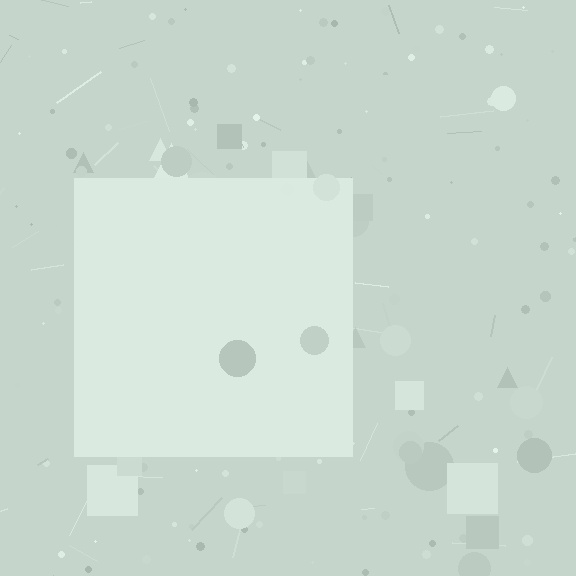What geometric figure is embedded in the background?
A square is embedded in the background.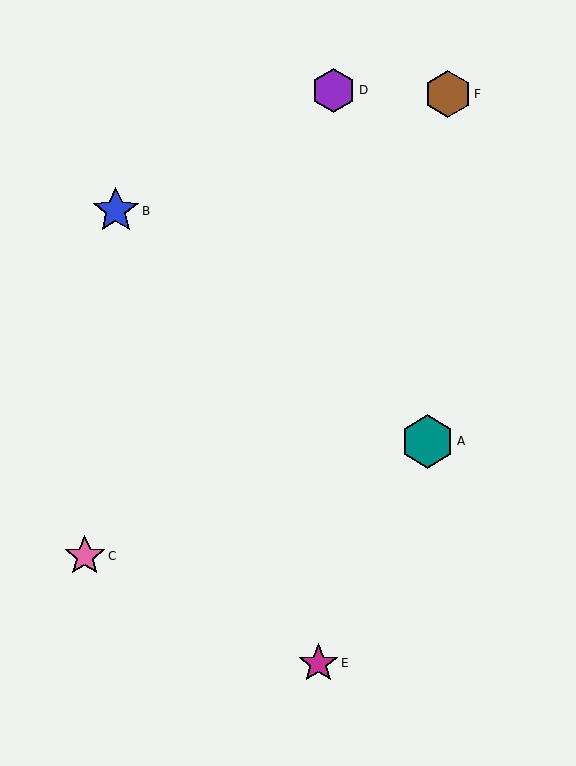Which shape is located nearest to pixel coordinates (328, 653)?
The magenta star (labeled E) at (318, 663) is nearest to that location.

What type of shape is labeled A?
Shape A is a teal hexagon.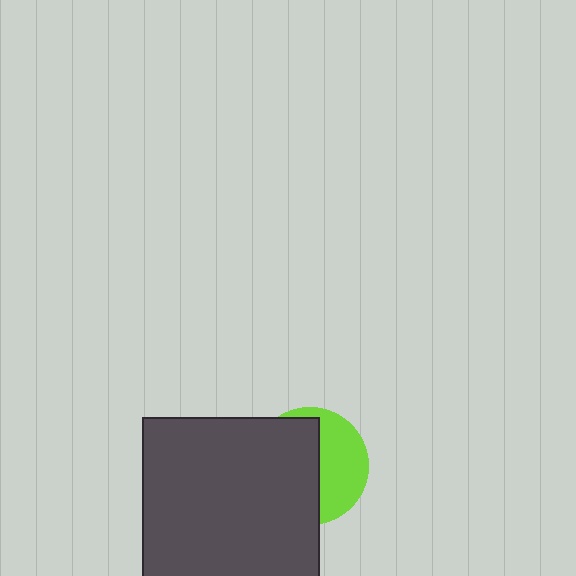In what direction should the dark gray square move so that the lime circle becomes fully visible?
The dark gray square should move left. That is the shortest direction to clear the overlap and leave the lime circle fully visible.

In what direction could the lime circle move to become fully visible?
The lime circle could move right. That would shift it out from behind the dark gray square entirely.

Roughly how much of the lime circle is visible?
A small part of it is visible (roughly 43%).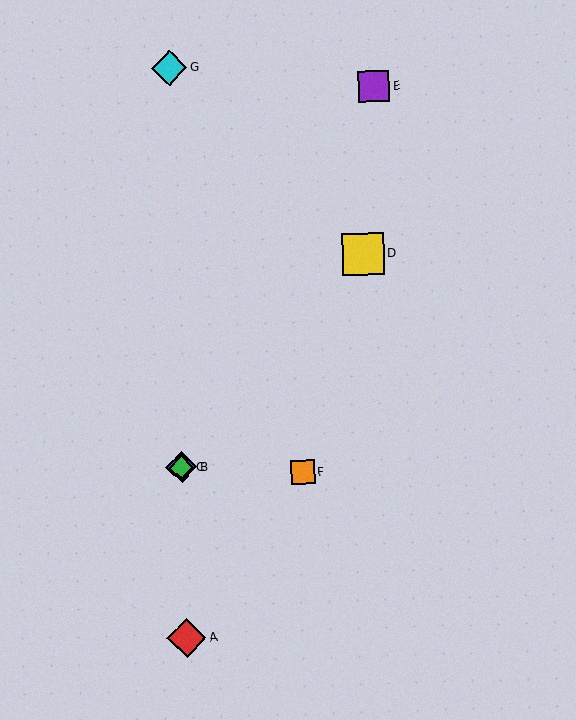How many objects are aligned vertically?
4 objects (A, B, C, G) are aligned vertically.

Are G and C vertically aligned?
Yes, both are at x≈169.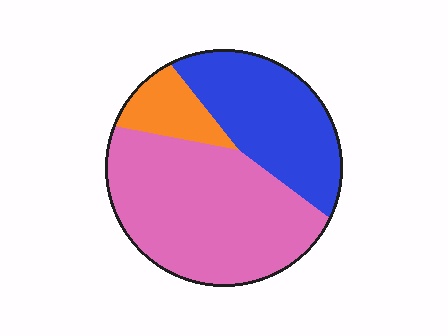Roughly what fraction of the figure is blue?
Blue covers around 35% of the figure.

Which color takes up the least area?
Orange, at roughly 10%.